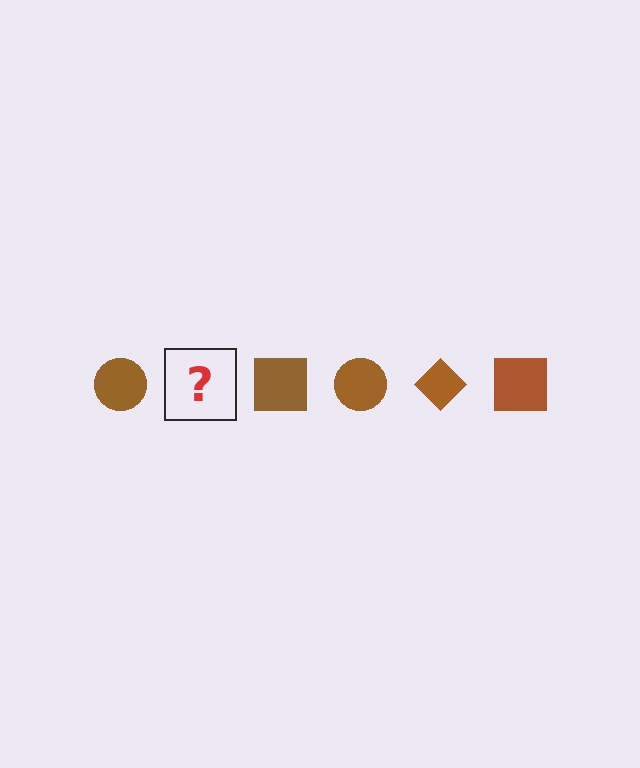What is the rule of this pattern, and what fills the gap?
The rule is that the pattern cycles through circle, diamond, square shapes in brown. The gap should be filled with a brown diamond.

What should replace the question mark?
The question mark should be replaced with a brown diamond.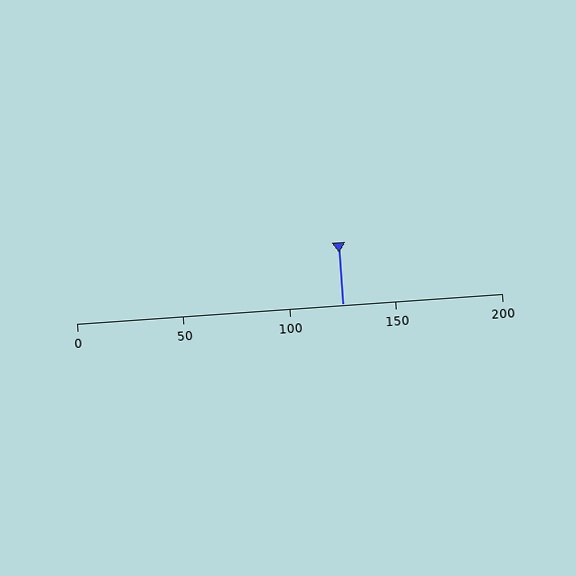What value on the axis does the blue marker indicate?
The marker indicates approximately 125.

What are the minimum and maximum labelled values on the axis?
The axis runs from 0 to 200.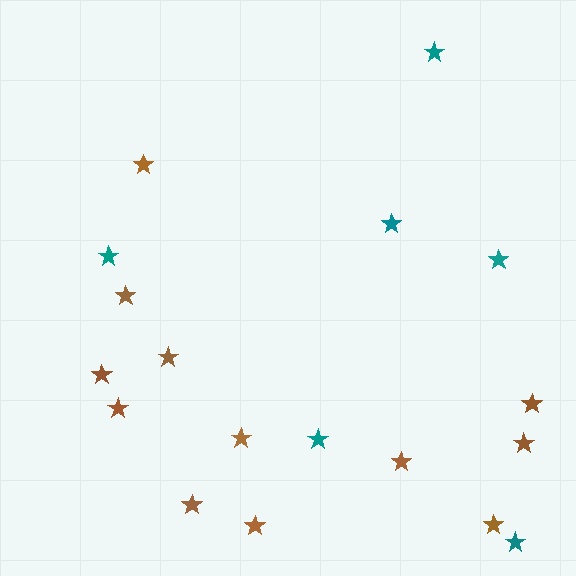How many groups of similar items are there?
There are 2 groups: one group of teal stars (6) and one group of brown stars (12).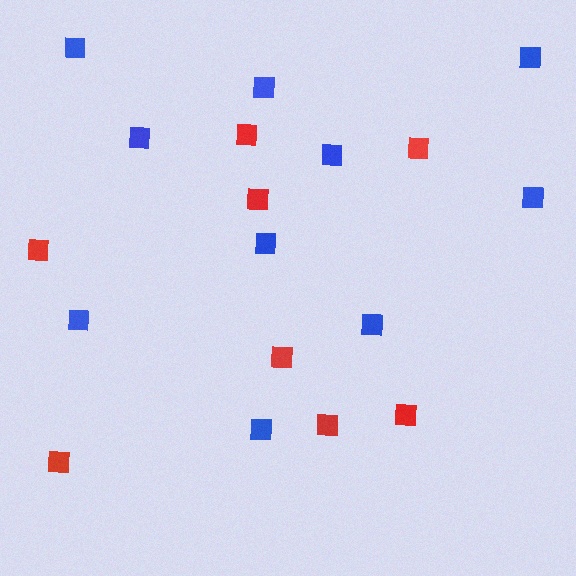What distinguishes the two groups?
There are 2 groups: one group of red squares (8) and one group of blue squares (10).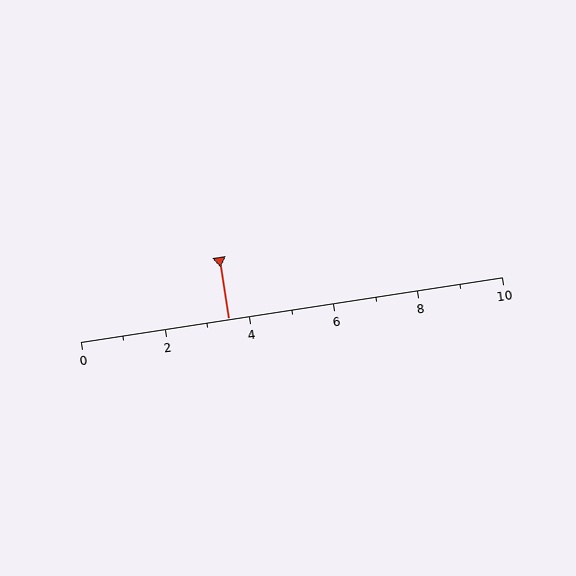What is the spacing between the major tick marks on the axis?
The major ticks are spaced 2 apart.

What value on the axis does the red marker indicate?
The marker indicates approximately 3.5.